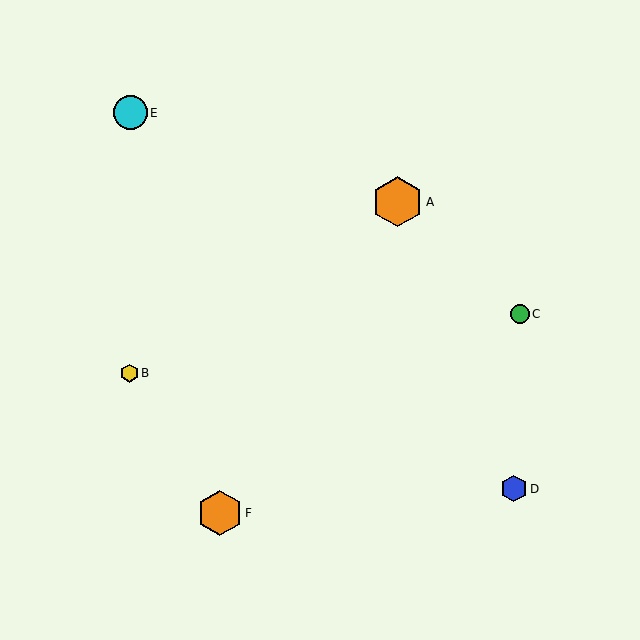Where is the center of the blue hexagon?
The center of the blue hexagon is at (514, 489).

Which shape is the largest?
The orange hexagon (labeled A) is the largest.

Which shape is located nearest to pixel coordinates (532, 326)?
The green circle (labeled C) at (520, 314) is nearest to that location.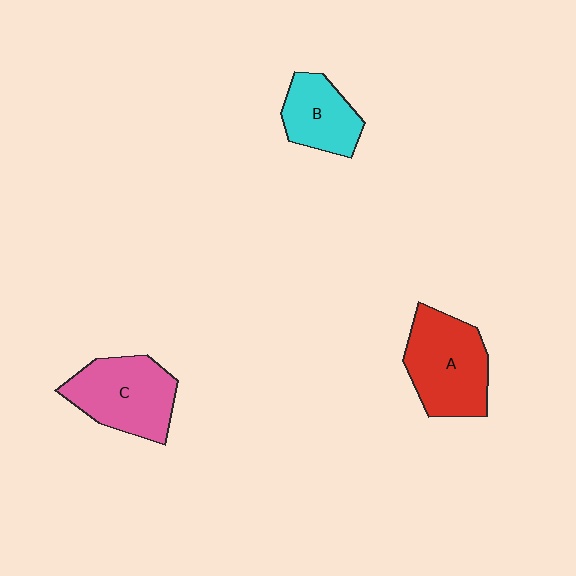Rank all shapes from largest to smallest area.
From largest to smallest: A (red), C (pink), B (cyan).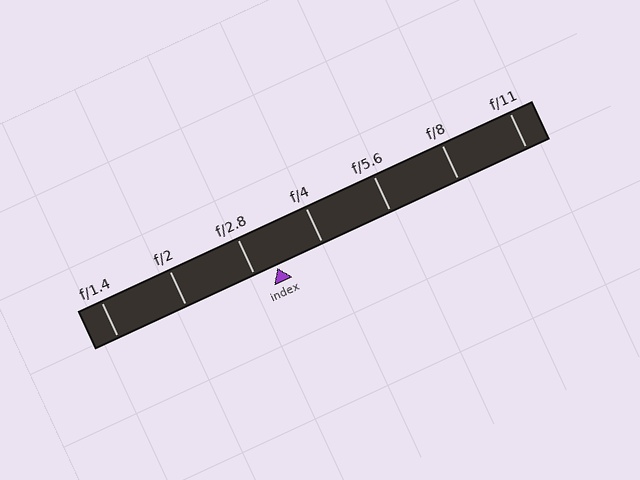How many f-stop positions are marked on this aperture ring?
There are 7 f-stop positions marked.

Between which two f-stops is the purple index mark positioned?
The index mark is between f/2.8 and f/4.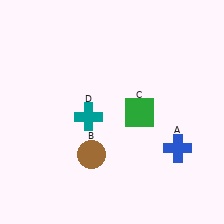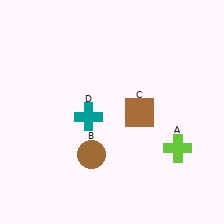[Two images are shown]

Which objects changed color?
A changed from blue to lime. C changed from green to brown.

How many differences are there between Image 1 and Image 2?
There are 2 differences between the two images.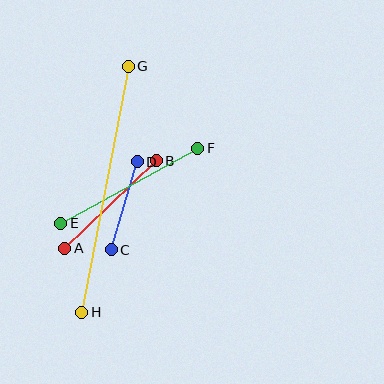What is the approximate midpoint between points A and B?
The midpoint is at approximately (111, 205) pixels.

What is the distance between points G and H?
The distance is approximately 250 pixels.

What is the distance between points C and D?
The distance is approximately 92 pixels.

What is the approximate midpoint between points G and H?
The midpoint is at approximately (105, 189) pixels.